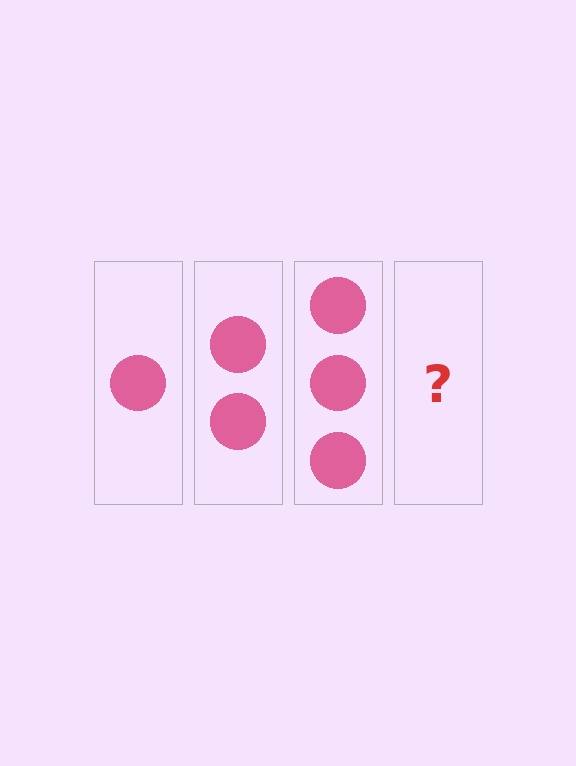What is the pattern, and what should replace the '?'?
The pattern is that each step adds one more circle. The '?' should be 4 circles.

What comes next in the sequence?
The next element should be 4 circles.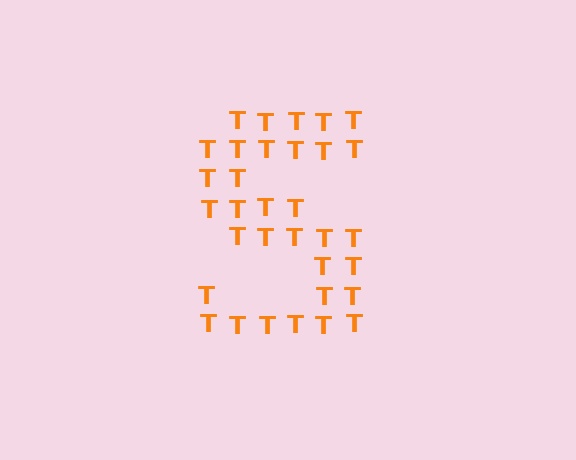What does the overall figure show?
The overall figure shows the letter S.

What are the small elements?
The small elements are letter T's.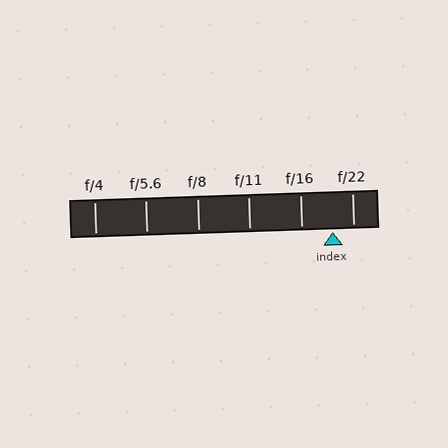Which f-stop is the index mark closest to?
The index mark is closest to f/22.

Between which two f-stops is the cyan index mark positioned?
The index mark is between f/16 and f/22.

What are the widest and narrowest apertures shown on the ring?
The widest aperture shown is f/4 and the narrowest is f/22.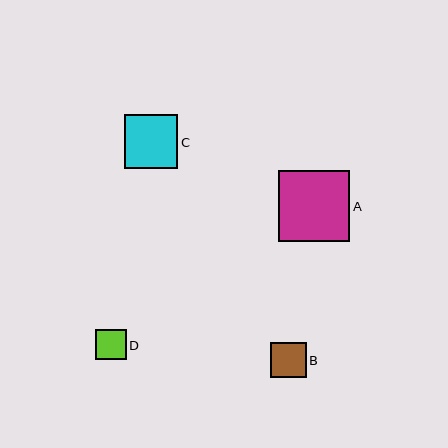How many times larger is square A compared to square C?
Square A is approximately 1.3 times the size of square C.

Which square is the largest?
Square A is the largest with a size of approximately 71 pixels.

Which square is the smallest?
Square D is the smallest with a size of approximately 31 pixels.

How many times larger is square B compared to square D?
Square B is approximately 1.2 times the size of square D.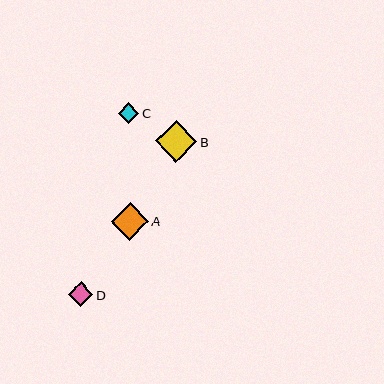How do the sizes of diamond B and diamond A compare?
Diamond B and diamond A are approximately the same size.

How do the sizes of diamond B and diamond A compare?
Diamond B and diamond A are approximately the same size.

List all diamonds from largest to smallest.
From largest to smallest: B, A, D, C.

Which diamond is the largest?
Diamond B is the largest with a size of approximately 41 pixels.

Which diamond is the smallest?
Diamond C is the smallest with a size of approximately 20 pixels.